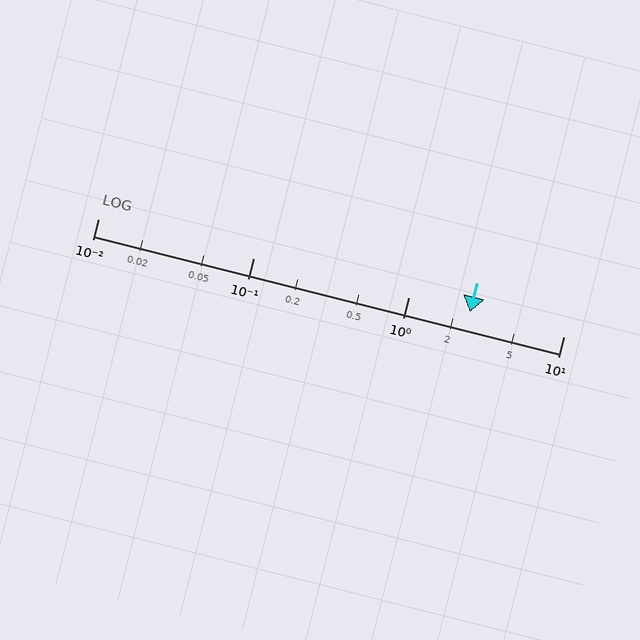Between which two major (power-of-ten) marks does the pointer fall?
The pointer is between 1 and 10.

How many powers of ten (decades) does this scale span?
The scale spans 3 decades, from 0.01 to 10.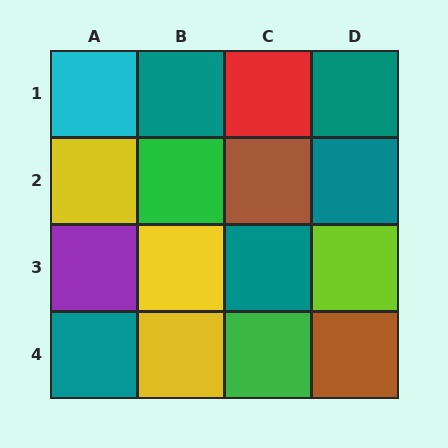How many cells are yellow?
3 cells are yellow.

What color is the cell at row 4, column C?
Green.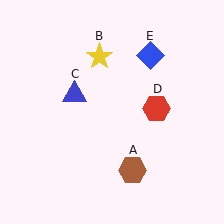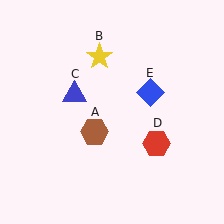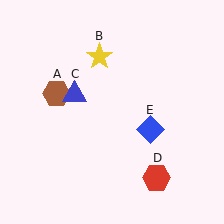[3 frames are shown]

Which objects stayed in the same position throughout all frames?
Yellow star (object B) and blue triangle (object C) remained stationary.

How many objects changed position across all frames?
3 objects changed position: brown hexagon (object A), red hexagon (object D), blue diamond (object E).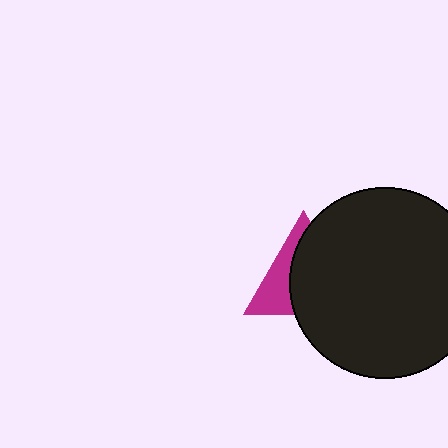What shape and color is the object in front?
The object in front is a black circle.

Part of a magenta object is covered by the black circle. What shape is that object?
It is a triangle.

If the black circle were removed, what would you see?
You would see the complete magenta triangle.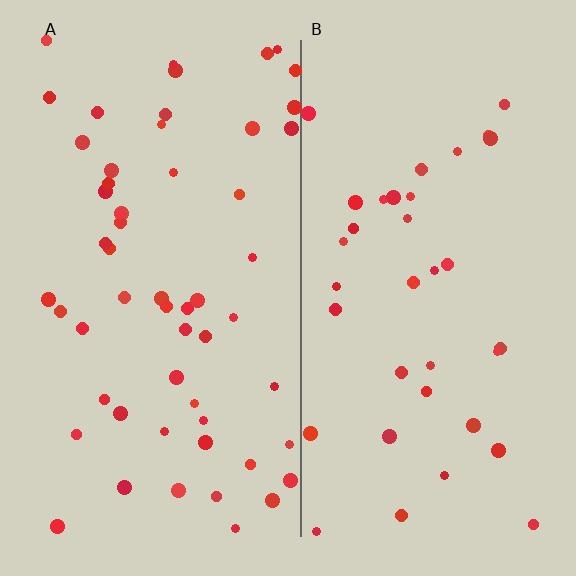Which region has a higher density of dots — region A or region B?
A (the left).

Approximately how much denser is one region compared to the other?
Approximately 1.6× — region A over region B.